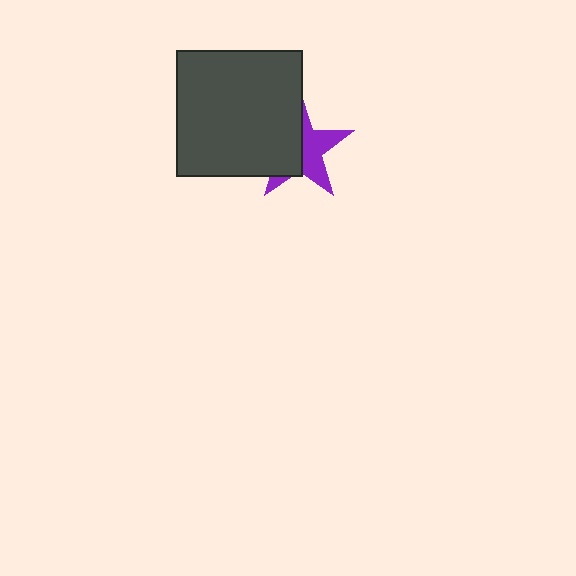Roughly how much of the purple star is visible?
About half of it is visible (roughly 46%).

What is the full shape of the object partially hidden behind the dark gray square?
The partially hidden object is a purple star.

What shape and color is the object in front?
The object in front is a dark gray square.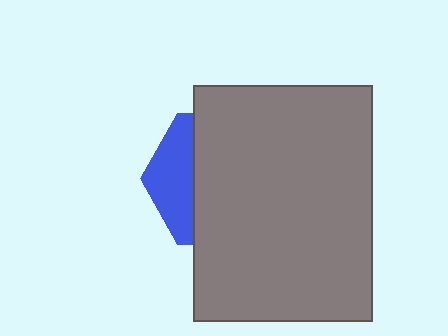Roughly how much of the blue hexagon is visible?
A small part of it is visible (roughly 31%).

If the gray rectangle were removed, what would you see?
You would see the complete blue hexagon.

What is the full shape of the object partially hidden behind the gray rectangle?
The partially hidden object is a blue hexagon.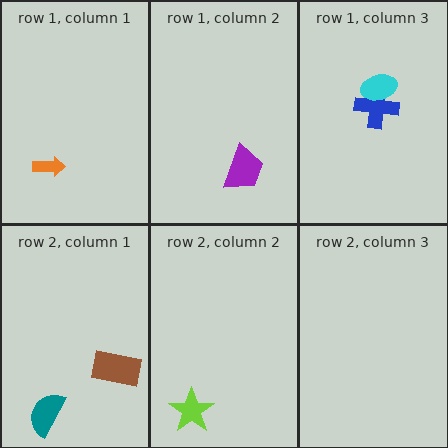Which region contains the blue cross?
The row 1, column 3 region.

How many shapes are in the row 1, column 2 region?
1.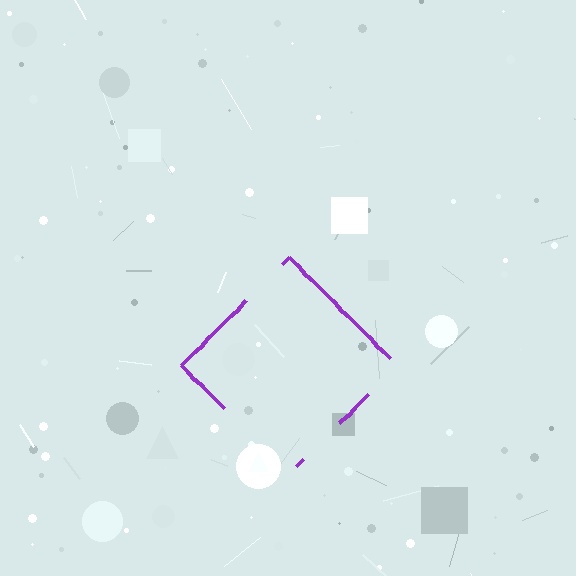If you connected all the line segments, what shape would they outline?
They would outline a diamond.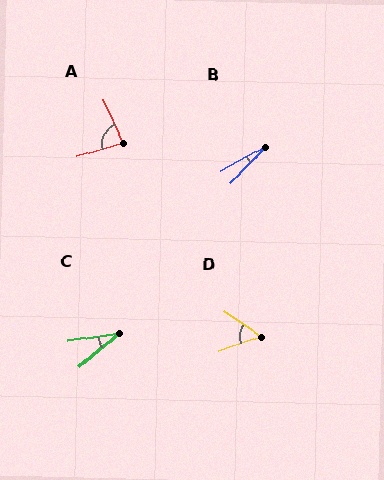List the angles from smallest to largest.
B (18°), C (32°), D (54°), A (82°).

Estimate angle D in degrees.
Approximately 54 degrees.